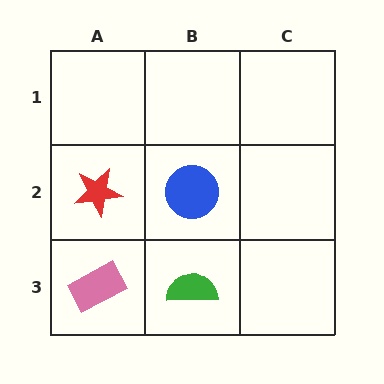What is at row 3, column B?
A green semicircle.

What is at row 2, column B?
A blue circle.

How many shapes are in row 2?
2 shapes.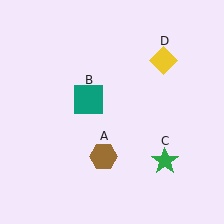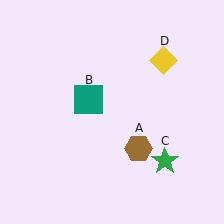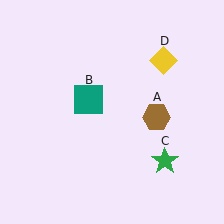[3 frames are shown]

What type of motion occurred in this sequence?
The brown hexagon (object A) rotated counterclockwise around the center of the scene.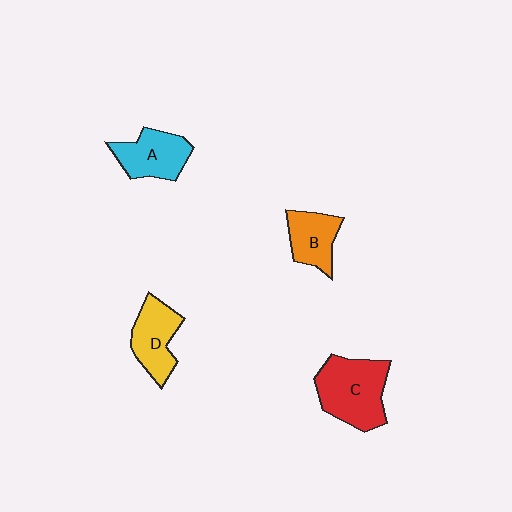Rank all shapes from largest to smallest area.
From largest to smallest: C (red), A (cyan), D (yellow), B (orange).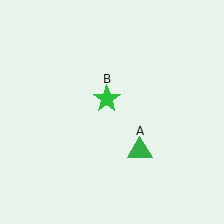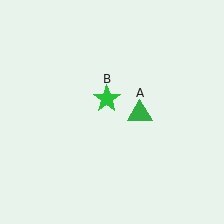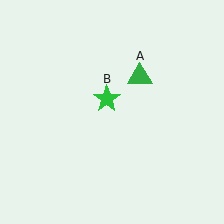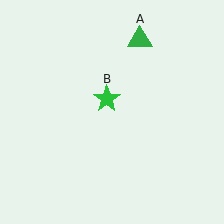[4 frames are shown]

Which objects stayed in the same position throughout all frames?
Green star (object B) remained stationary.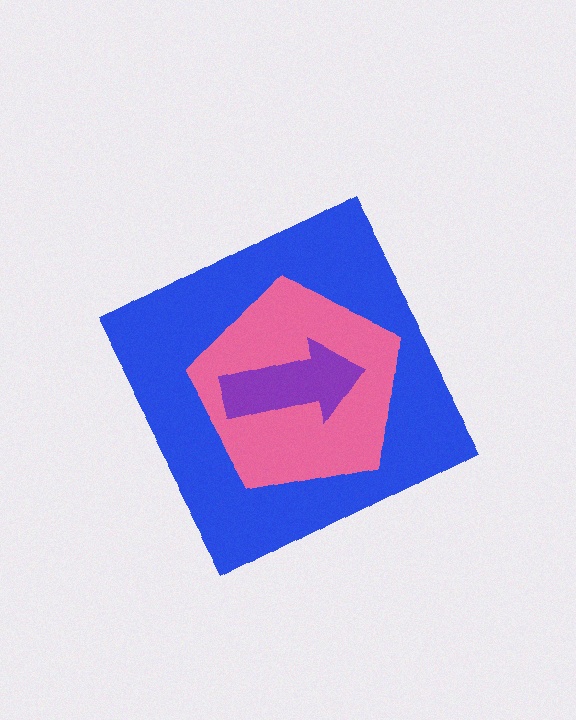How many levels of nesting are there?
3.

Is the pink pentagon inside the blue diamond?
Yes.